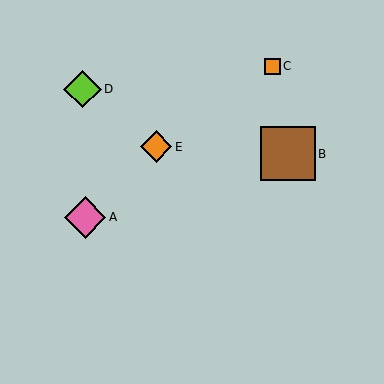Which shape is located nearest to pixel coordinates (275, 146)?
The brown square (labeled B) at (288, 154) is nearest to that location.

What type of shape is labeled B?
Shape B is a brown square.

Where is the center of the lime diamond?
The center of the lime diamond is at (83, 89).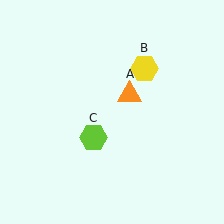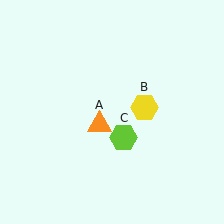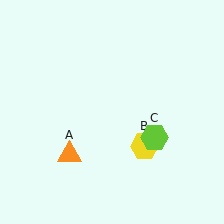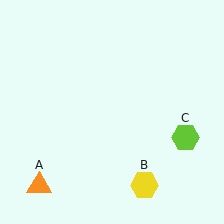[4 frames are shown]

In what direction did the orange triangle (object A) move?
The orange triangle (object A) moved down and to the left.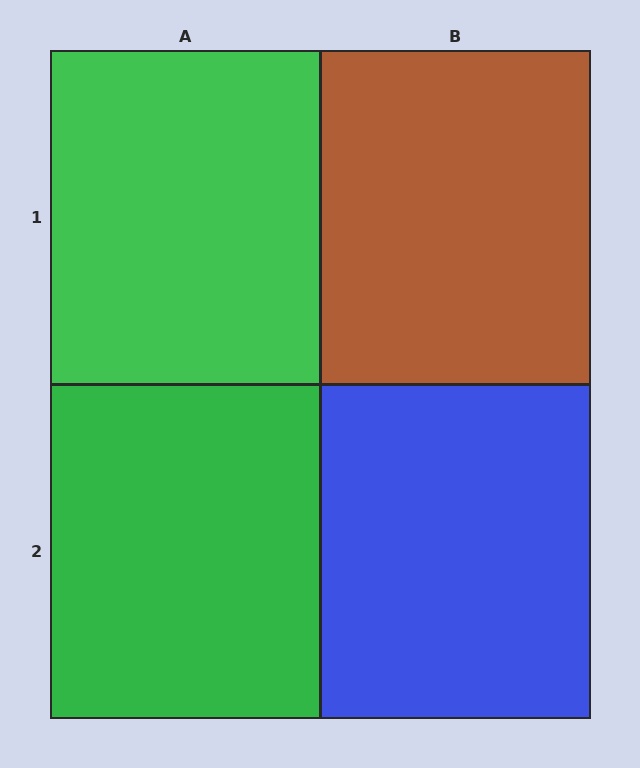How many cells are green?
2 cells are green.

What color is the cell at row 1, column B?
Brown.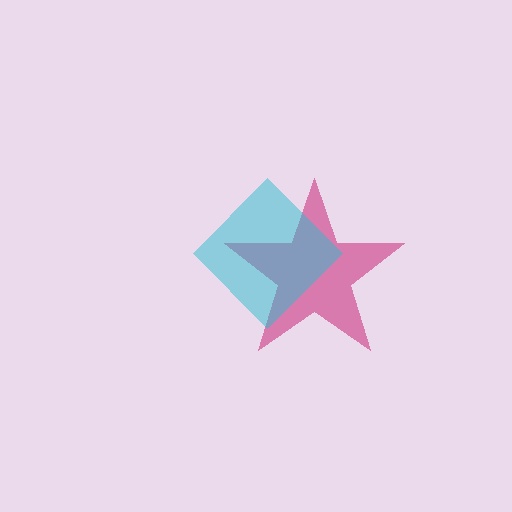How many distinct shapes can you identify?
There are 2 distinct shapes: a magenta star, a cyan diamond.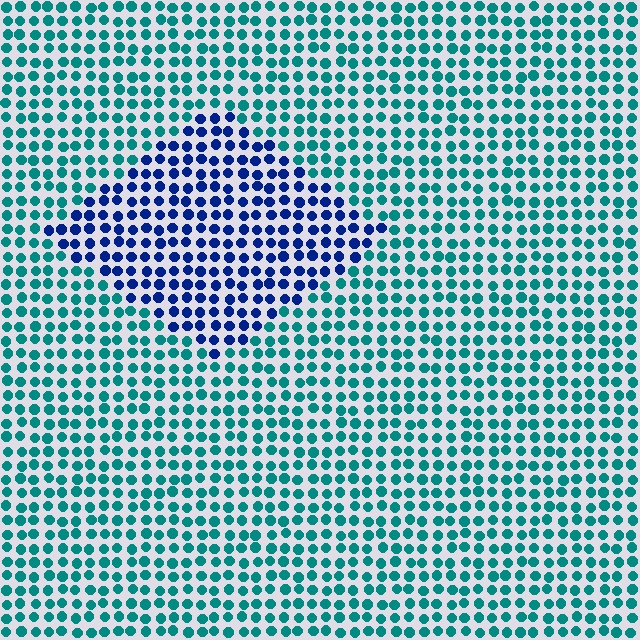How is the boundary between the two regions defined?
The boundary is defined purely by a slight shift in hue (about 50 degrees). Spacing, size, and orientation are identical on both sides.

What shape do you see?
I see a diamond.